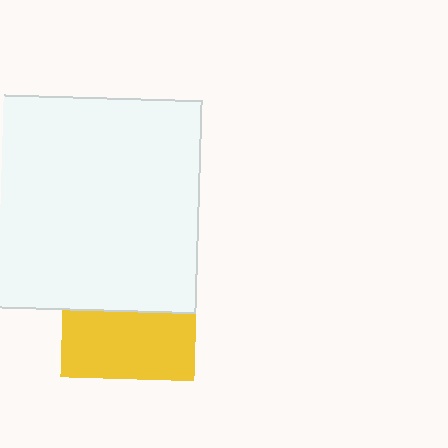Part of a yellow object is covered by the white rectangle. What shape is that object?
It is a square.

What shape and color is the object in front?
The object in front is a white rectangle.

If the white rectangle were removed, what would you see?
You would see the complete yellow square.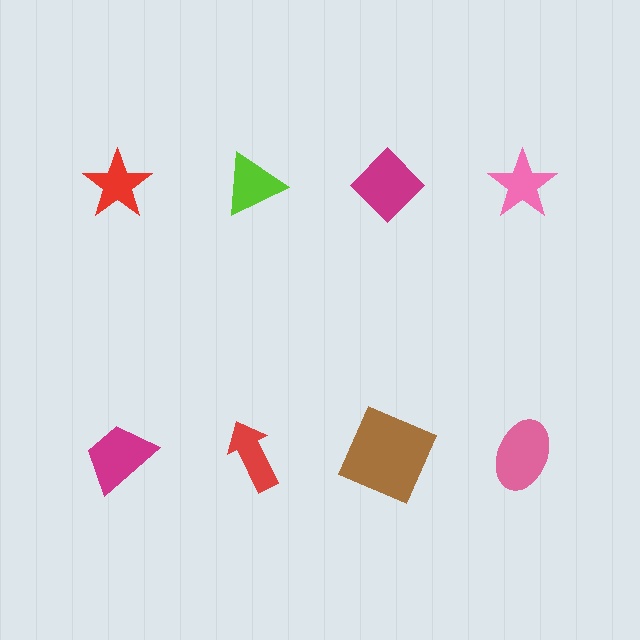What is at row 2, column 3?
A brown square.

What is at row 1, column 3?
A magenta diamond.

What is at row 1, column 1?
A red star.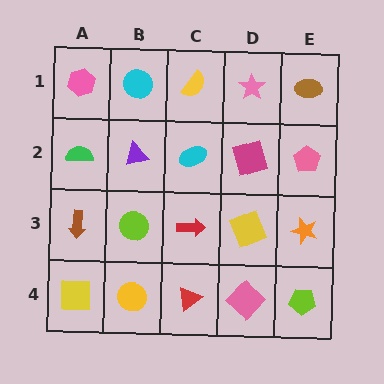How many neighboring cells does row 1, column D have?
3.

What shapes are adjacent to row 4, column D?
A yellow square (row 3, column D), a red triangle (row 4, column C), a lime pentagon (row 4, column E).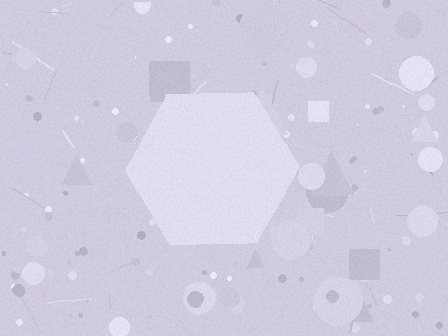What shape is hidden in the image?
A hexagon is hidden in the image.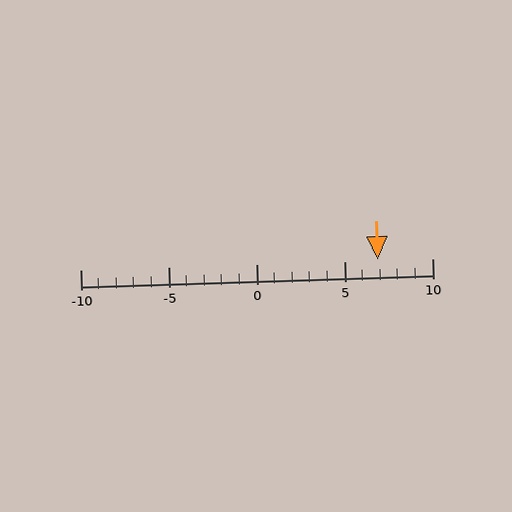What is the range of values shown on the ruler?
The ruler shows values from -10 to 10.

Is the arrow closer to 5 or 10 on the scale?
The arrow is closer to 5.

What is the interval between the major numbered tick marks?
The major tick marks are spaced 5 units apart.